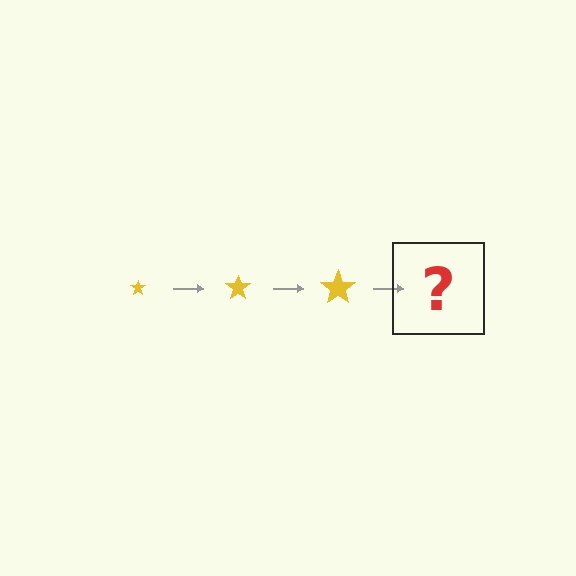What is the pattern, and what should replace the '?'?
The pattern is that the star gets progressively larger each step. The '?' should be a yellow star, larger than the previous one.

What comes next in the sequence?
The next element should be a yellow star, larger than the previous one.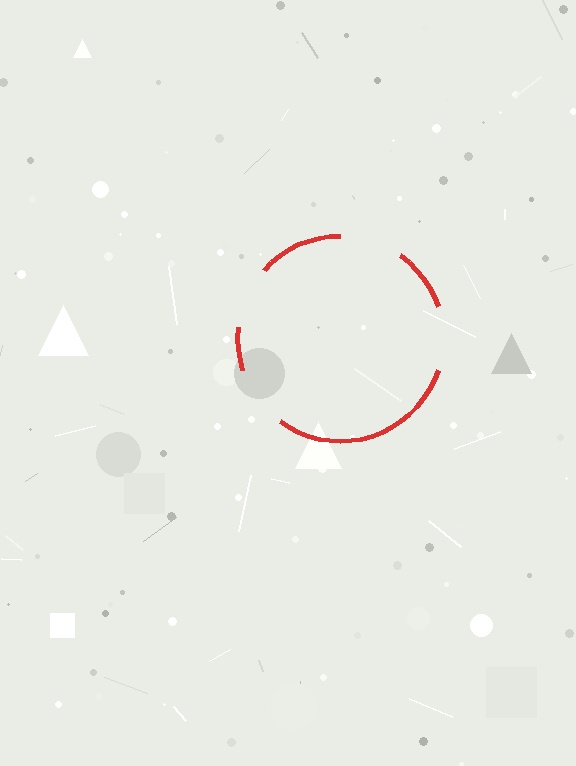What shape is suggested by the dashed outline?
The dashed outline suggests a circle.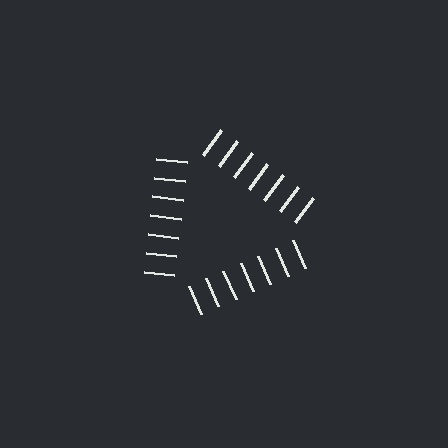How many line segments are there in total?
21 — 7 along each of the 3 edges.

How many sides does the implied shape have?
3 sides — the line-ends trace a triangle.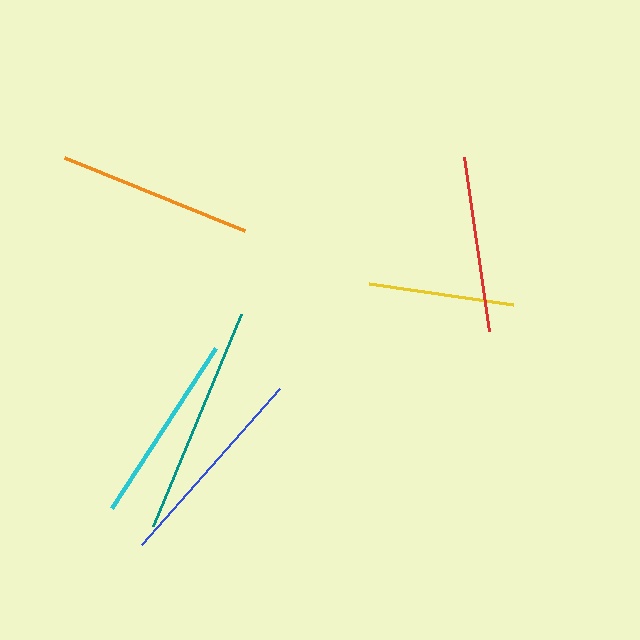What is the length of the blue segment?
The blue segment is approximately 209 pixels long.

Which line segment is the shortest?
The yellow line is the shortest at approximately 146 pixels.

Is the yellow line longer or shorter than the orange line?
The orange line is longer than the yellow line.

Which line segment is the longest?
The teal line is the longest at approximately 229 pixels.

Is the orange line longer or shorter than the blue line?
The blue line is longer than the orange line.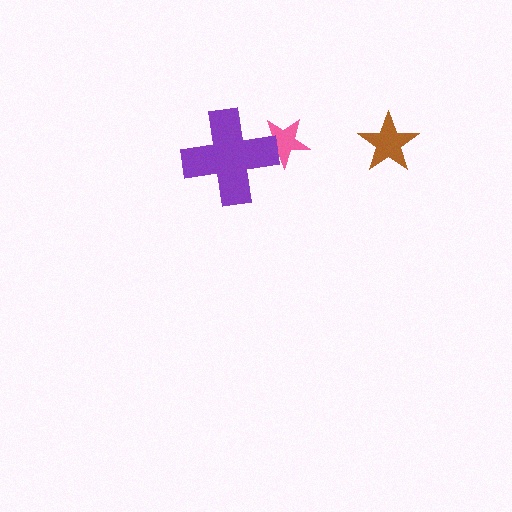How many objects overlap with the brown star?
0 objects overlap with the brown star.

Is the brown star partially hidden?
No, no other shape covers it.